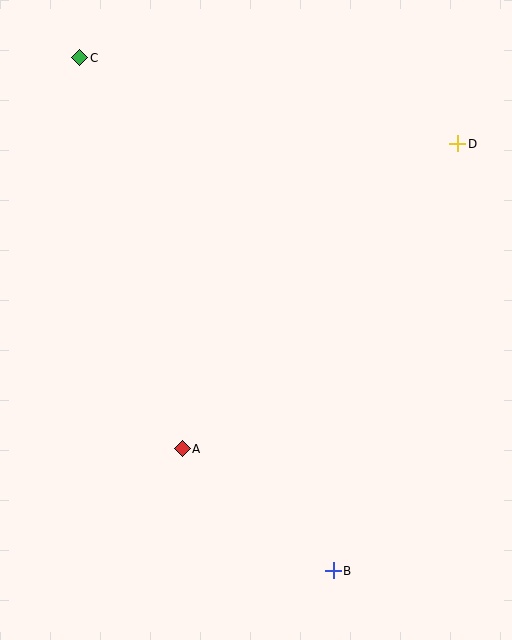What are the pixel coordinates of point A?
Point A is at (182, 449).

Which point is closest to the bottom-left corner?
Point A is closest to the bottom-left corner.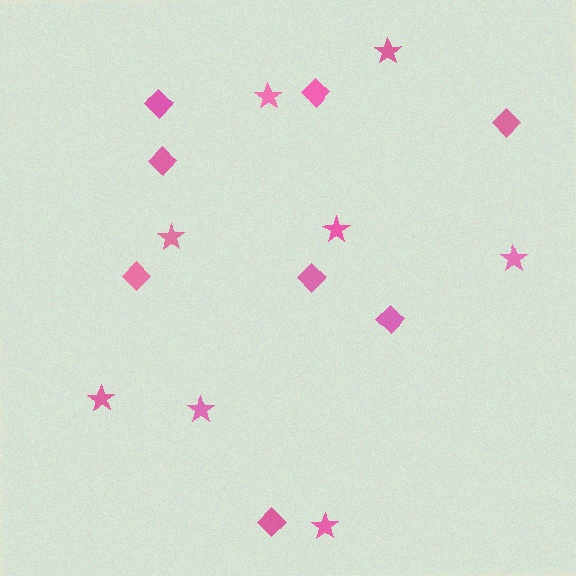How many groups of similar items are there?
There are 2 groups: one group of stars (8) and one group of diamonds (8).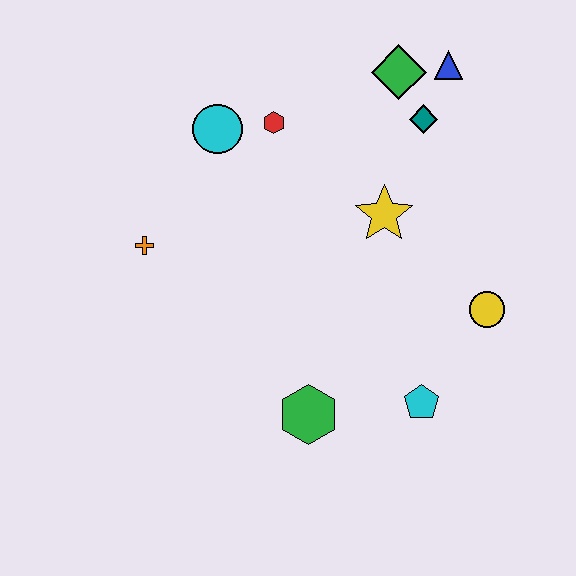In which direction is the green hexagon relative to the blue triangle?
The green hexagon is below the blue triangle.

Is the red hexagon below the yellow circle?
No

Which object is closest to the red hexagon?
The cyan circle is closest to the red hexagon.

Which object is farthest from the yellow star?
The orange cross is farthest from the yellow star.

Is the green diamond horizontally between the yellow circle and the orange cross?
Yes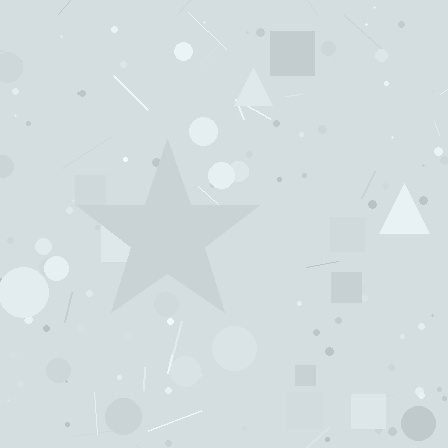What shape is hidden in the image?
A star is hidden in the image.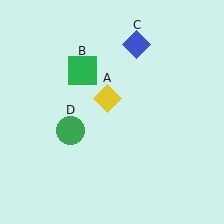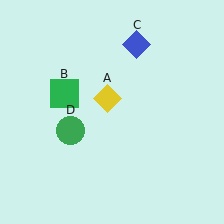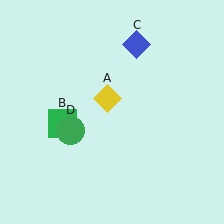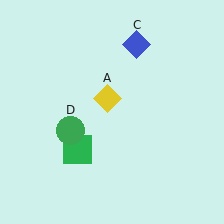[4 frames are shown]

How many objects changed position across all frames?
1 object changed position: green square (object B).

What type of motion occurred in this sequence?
The green square (object B) rotated counterclockwise around the center of the scene.